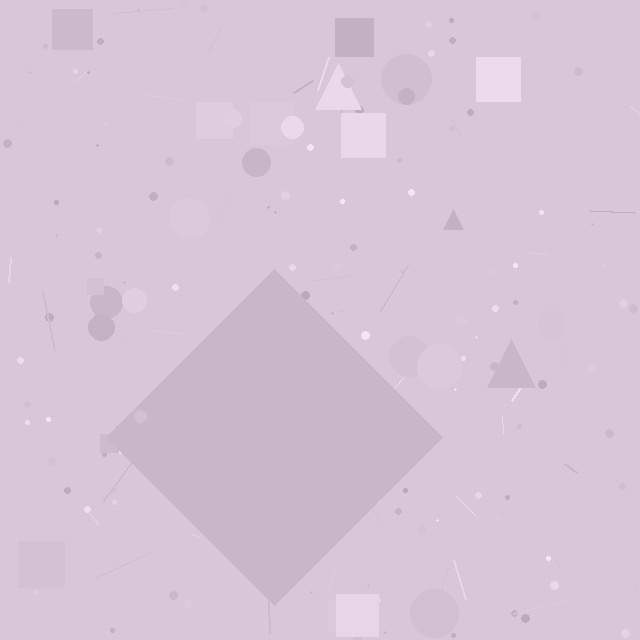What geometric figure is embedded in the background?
A diamond is embedded in the background.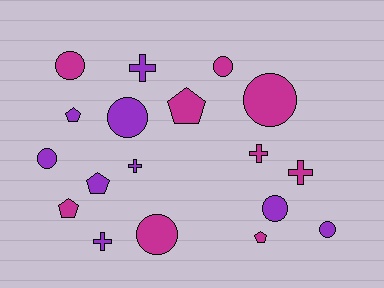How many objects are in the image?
There are 18 objects.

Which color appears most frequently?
Magenta, with 9 objects.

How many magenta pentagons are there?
There are 3 magenta pentagons.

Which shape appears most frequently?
Circle, with 8 objects.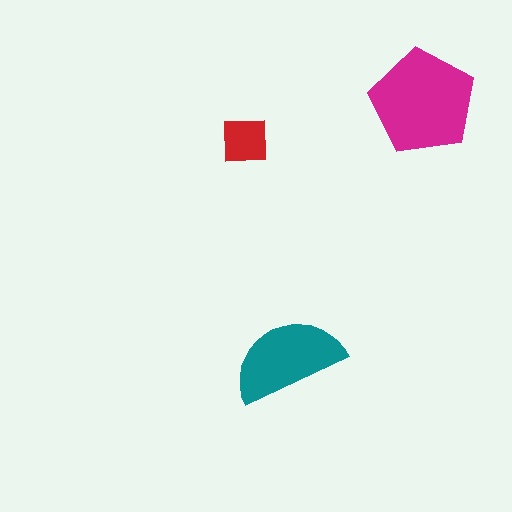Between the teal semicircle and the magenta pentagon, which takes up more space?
The magenta pentagon.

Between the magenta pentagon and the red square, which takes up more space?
The magenta pentagon.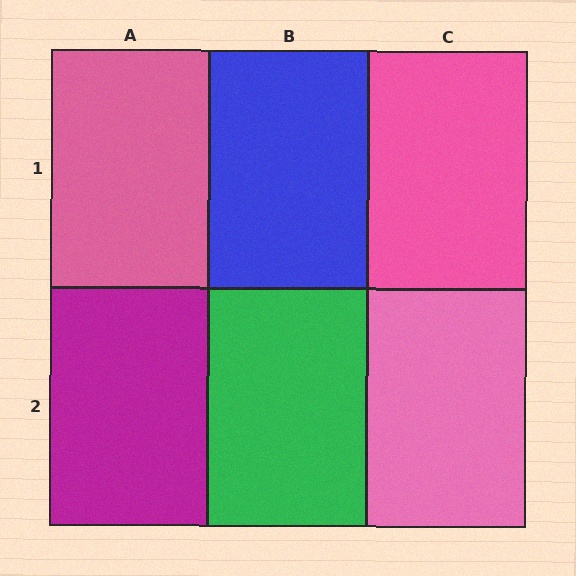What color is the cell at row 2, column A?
Magenta.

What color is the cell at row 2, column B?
Green.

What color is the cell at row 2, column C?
Pink.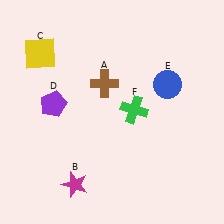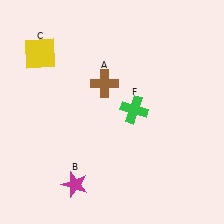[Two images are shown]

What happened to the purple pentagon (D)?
The purple pentagon (D) was removed in Image 2. It was in the top-left area of Image 1.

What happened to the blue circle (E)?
The blue circle (E) was removed in Image 2. It was in the top-right area of Image 1.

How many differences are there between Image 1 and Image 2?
There are 2 differences between the two images.